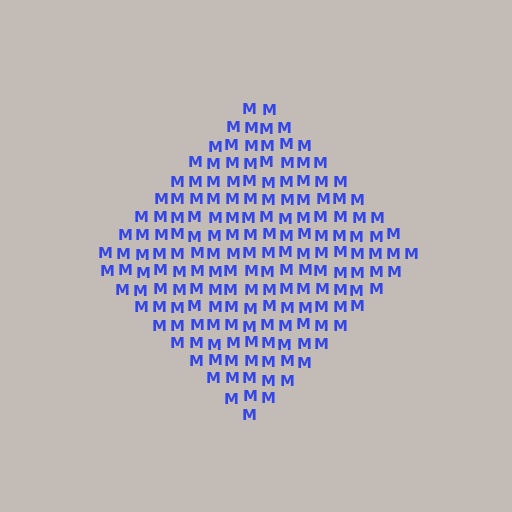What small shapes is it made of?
It is made of small letter M's.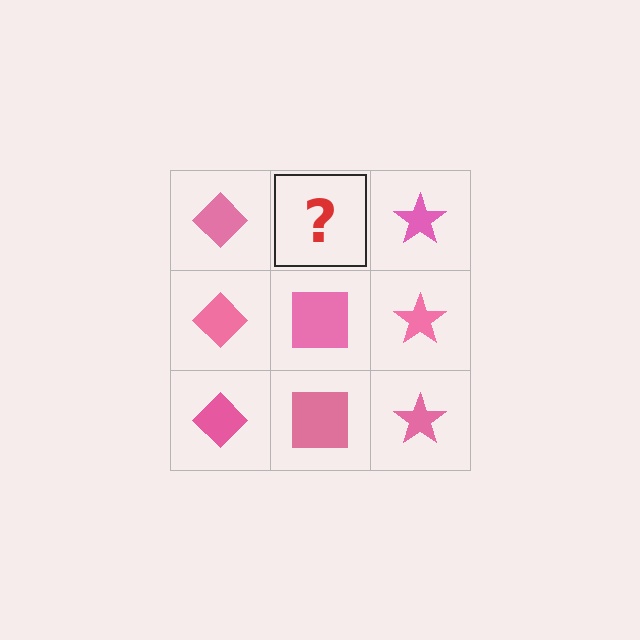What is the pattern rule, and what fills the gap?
The rule is that each column has a consistent shape. The gap should be filled with a pink square.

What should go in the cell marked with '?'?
The missing cell should contain a pink square.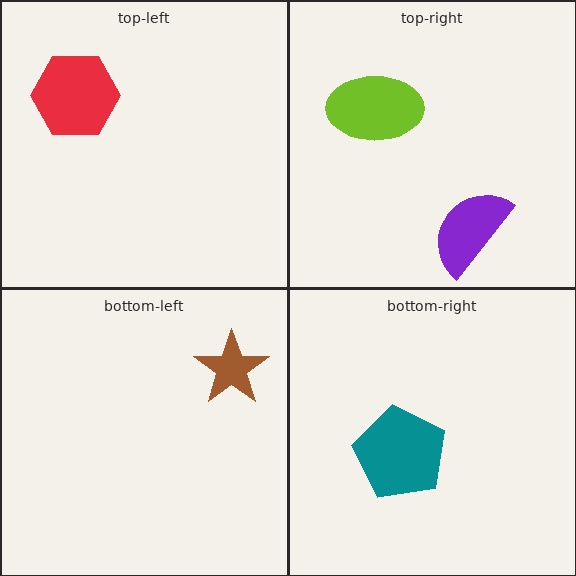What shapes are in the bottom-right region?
The teal pentagon.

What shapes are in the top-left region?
The red hexagon.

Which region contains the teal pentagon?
The bottom-right region.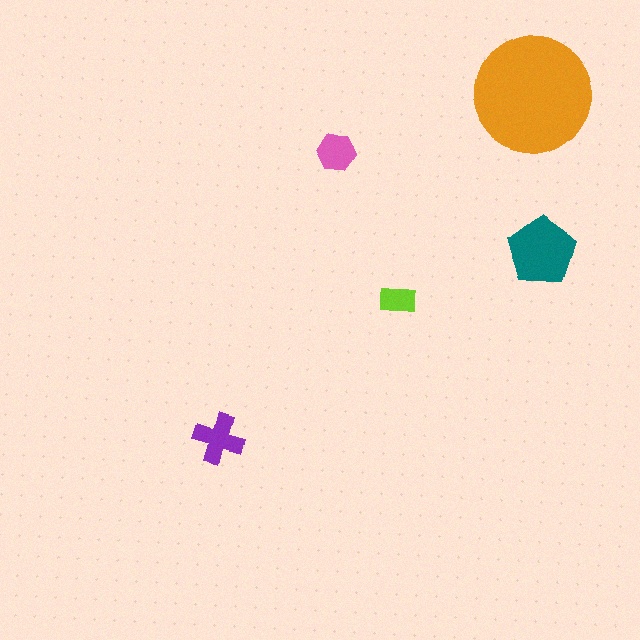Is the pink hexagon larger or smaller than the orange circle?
Smaller.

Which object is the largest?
The orange circle.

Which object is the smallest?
The lime rectangle.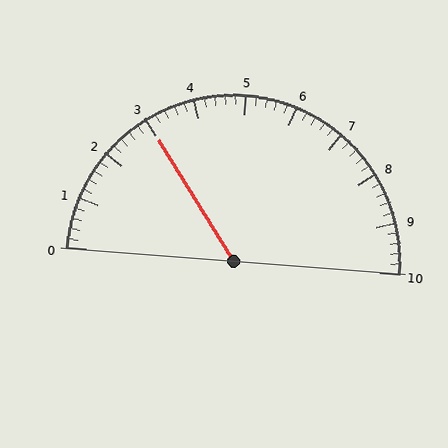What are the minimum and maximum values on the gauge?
The gauge ranges from 0 to 10.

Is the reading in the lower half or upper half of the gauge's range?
The reading is in the lower half of the range (0 to 10).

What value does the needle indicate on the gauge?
The needle indicates approximately 3.0.